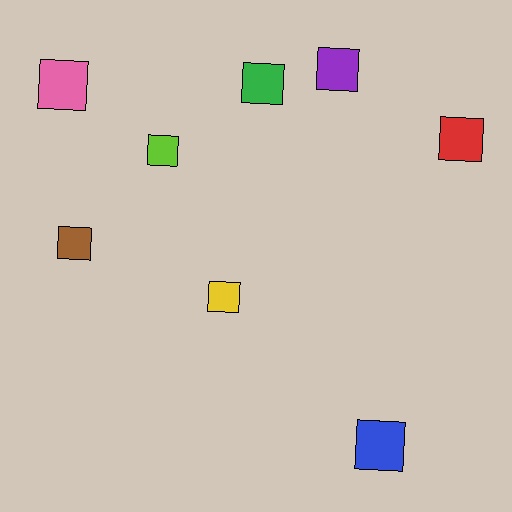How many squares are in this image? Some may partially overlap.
There are 8 squares.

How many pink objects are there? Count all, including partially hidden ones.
There is 1 pink object.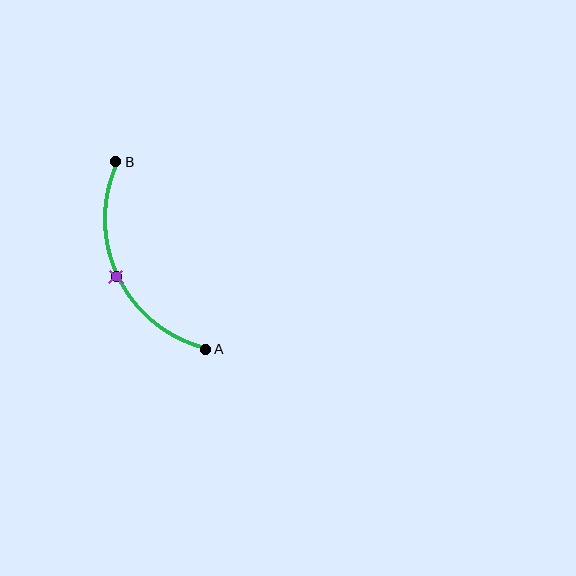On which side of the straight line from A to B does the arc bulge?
The arc bulges to the left of the straight line connecting A and B.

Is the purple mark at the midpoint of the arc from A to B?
Yes. The purple mark lies on the arc at equal arc-length from both A and B — it is the arc midpoint.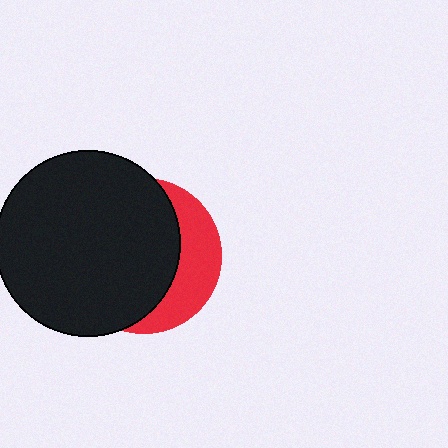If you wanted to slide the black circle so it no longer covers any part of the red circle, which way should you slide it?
Slide it left — that is the most direct way to separate the two shapes.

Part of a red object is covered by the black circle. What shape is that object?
It is a circle.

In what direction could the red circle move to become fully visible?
The red circle could move right. That would shift it out from behind the black circle entirely.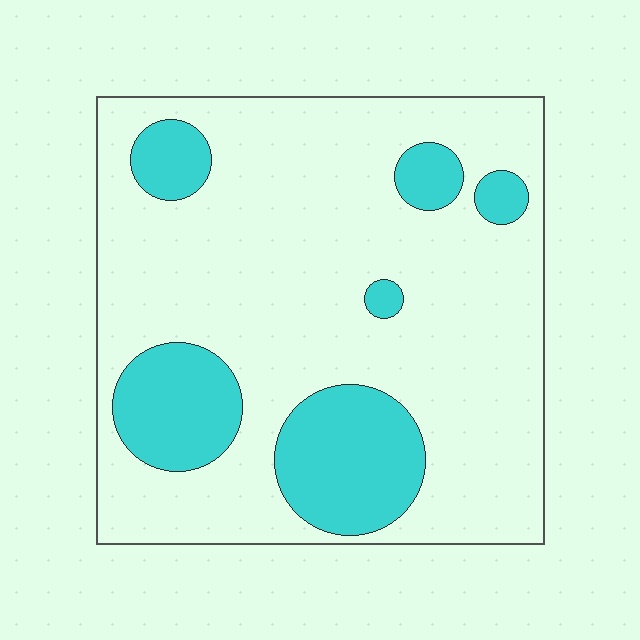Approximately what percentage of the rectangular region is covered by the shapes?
Approximately 20%.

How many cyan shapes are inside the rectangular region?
6.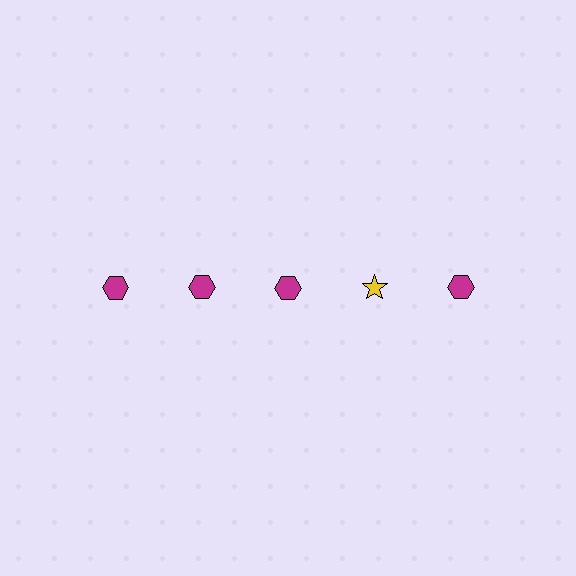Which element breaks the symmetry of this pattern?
The yellow star in the top row, second from right column breaks the symmetry. All other shapes are magenta hexagons.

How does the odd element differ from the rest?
It differs in both color (yellow instead of magenta) and shape (star instead of hexagon).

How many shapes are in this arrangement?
There are 5 shapes arranged in a grid pattern.